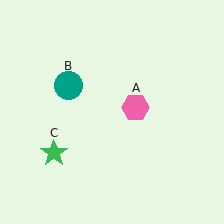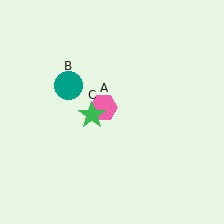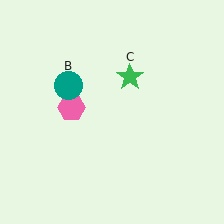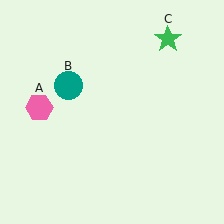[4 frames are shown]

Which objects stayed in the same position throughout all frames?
Teal circle (object B) remained stationary.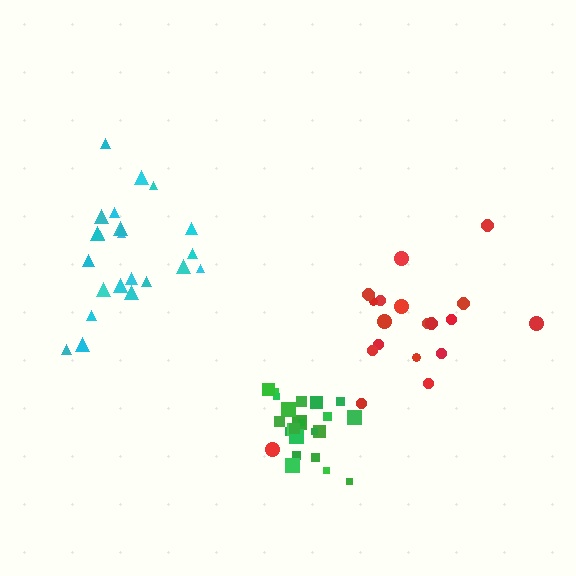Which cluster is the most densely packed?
Green.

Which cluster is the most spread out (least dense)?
Red.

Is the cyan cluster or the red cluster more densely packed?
Cyan.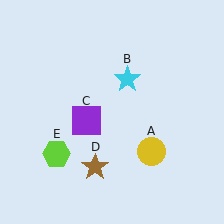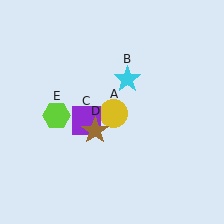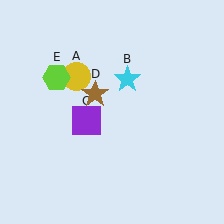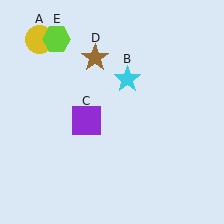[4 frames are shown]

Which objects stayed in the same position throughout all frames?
Cyan star (object B) and purple square (object C) remained stationary.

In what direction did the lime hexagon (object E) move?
The lime hexagon (object E) moved up.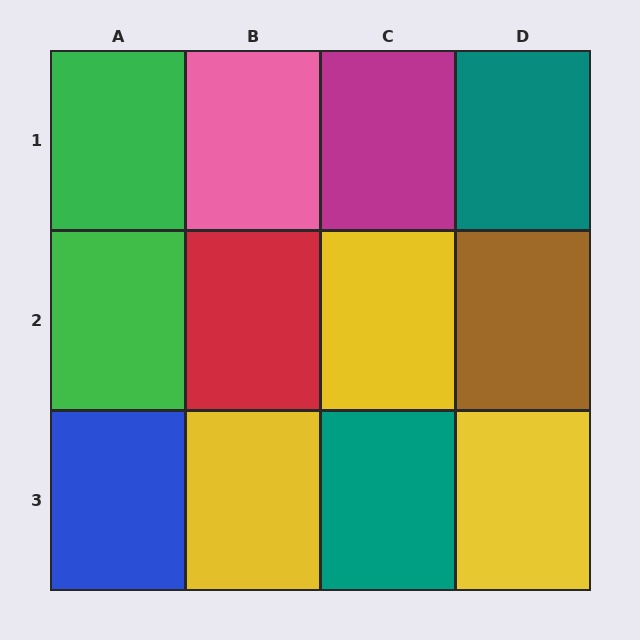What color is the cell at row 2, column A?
Green.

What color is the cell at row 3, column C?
Teal.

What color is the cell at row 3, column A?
Blue.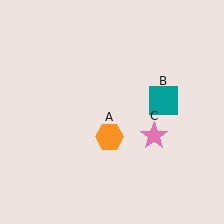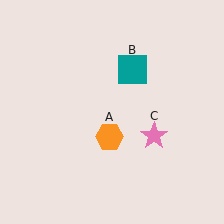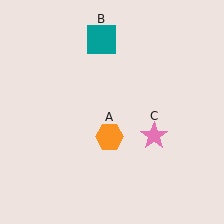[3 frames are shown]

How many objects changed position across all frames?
1 object changed position: teal square (object B).